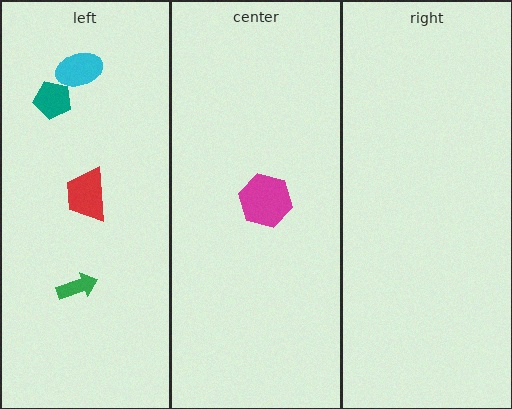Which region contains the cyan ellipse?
The left region.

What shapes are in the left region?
The teal pentagon, the cyan ellipse, the red trapezoid, the green arrow.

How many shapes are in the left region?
4.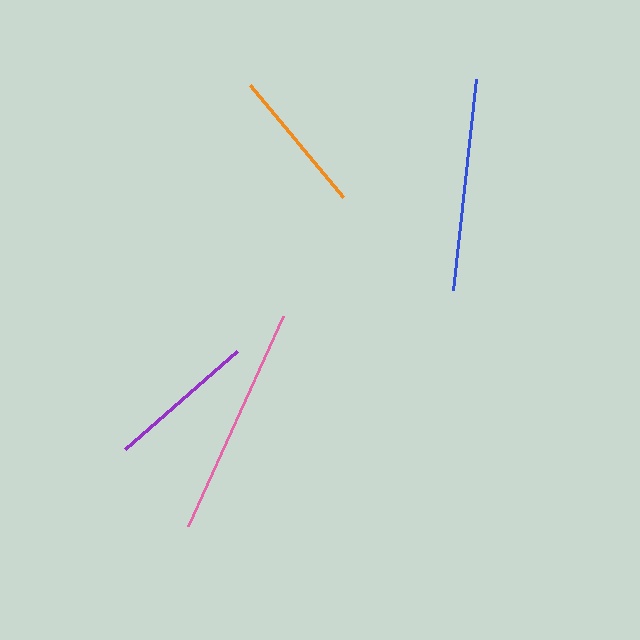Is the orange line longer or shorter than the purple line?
The purple line is longer than the orange line.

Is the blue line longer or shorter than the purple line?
The blue line is longer than the purple line.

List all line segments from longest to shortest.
From longest to shortest: pink, blue, purple, orange.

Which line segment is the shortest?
The orange line is the shortest at approximately 146 pixels.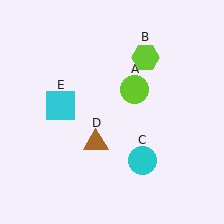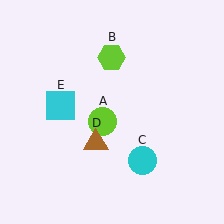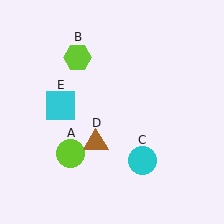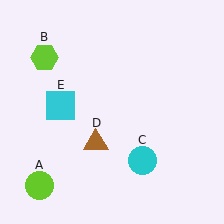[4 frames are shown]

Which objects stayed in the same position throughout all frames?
Cyan circle (object C) and brown triangle (object D) and cyan square (object E) remained stationary.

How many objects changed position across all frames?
2 objects changed position: lime circle (object A), lime hexagon (object B).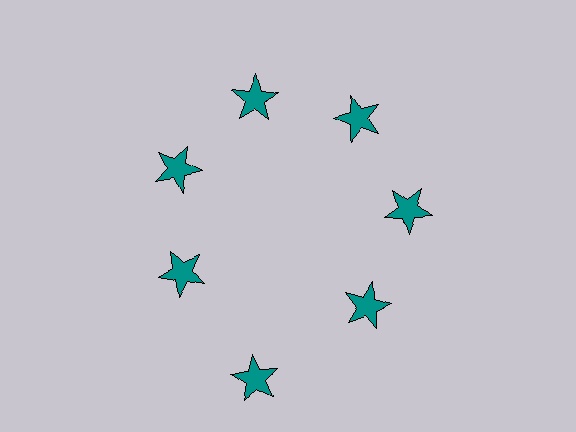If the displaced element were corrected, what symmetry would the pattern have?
It would have 7-fold rotational symmetry — the pattern would map onto itself every 51 degrees.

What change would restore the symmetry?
The symmetry would be restored by moving it inward, back onto the ring so that all 7 stars sit at equal angles and equal distance from the center.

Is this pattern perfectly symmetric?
No. The 7 teal stars are arranged in a ring, but one element near the 6 o'clock position is pushed outward from the center, breaking the 7-fold rotational symmetry.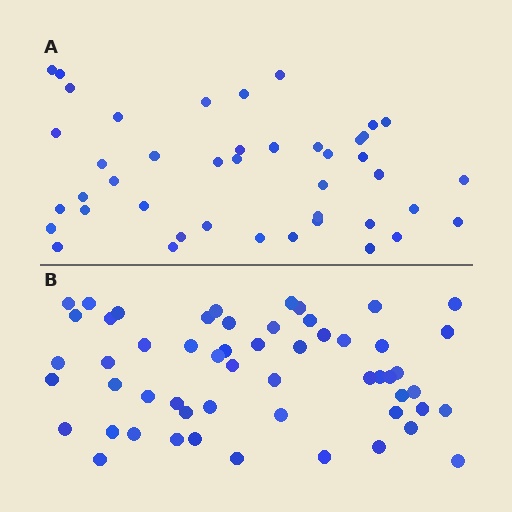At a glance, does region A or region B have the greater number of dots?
Region B (the bottom region) has more dots.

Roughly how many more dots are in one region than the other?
Region B has roughly 12 or so more dots than region A.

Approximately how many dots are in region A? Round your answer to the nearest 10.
About 40 dots. (The exact count is 43, which rounds to 40.)